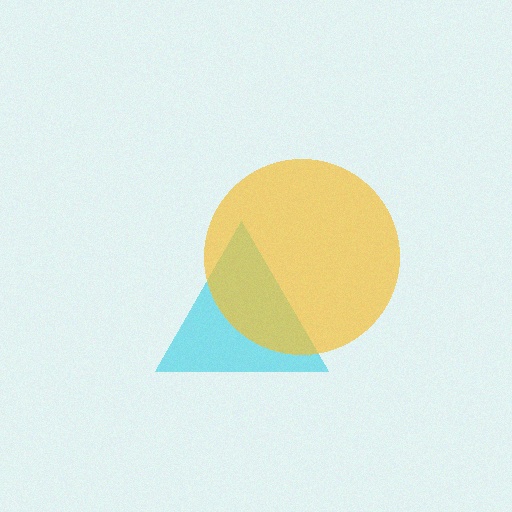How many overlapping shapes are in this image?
There are 2 overlapping shapes in the image.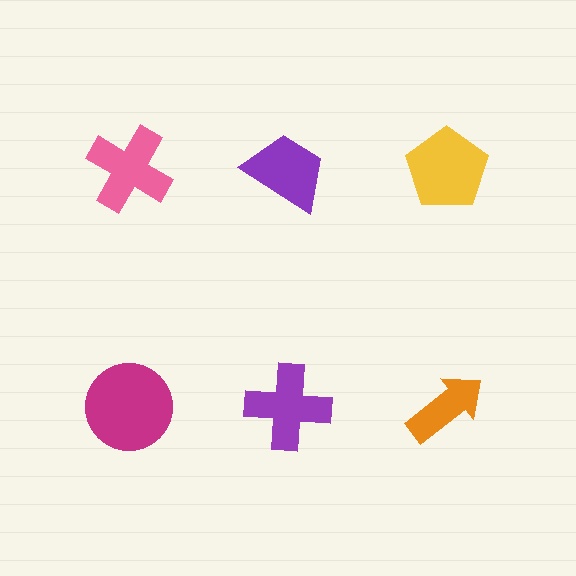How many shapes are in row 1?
3 shapes.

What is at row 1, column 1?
A pink cross.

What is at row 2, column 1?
A magenta circle.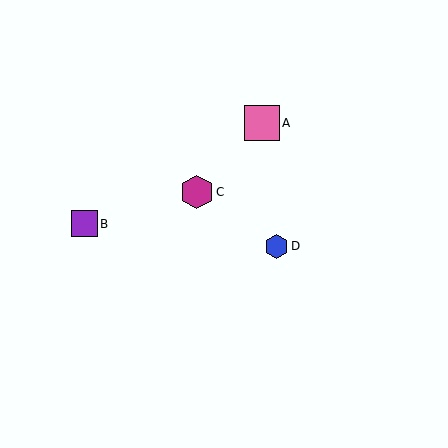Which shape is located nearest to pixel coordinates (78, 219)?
The purple square (labeled B) at (84, 224) is nearest to that location.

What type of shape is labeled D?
Shape D is a blue hexagon.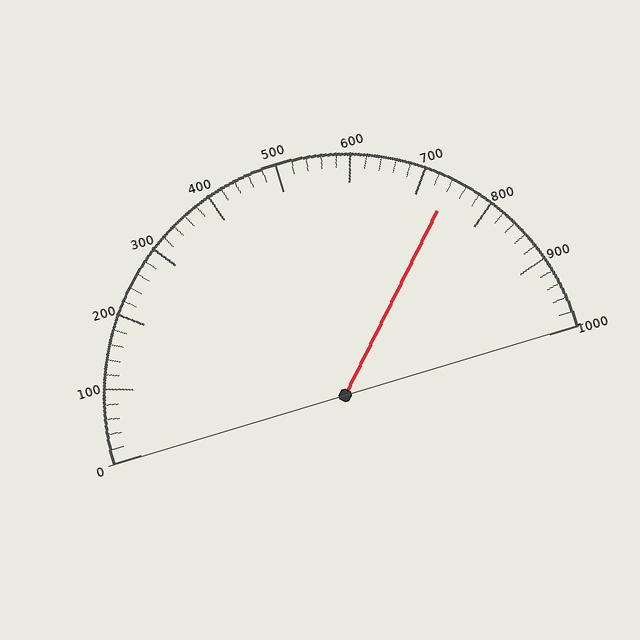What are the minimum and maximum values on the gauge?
The gauge ranges from 0 to 1000.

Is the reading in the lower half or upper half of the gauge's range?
The reading is in the upper half of the range (0 to 1000).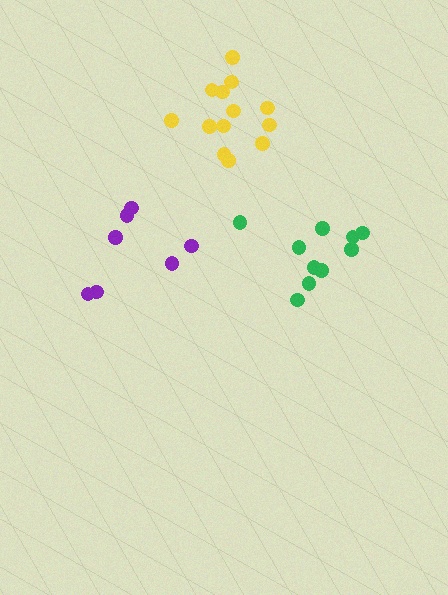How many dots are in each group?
Group 1: 7 dots, Group 2: 13 dots, Group 3: 10 dots (30 total).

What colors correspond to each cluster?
The clusters are colored: purple, yellow, green.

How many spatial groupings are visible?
There are 3 spatial groupings.